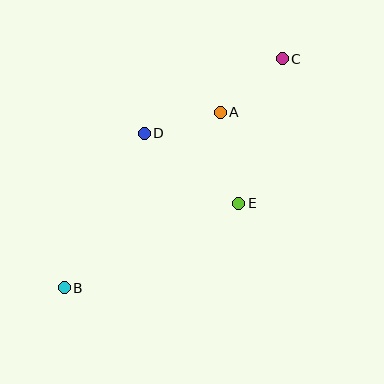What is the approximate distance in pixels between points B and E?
The distance between B and E is approximately 194 pixels.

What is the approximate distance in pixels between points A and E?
The distance between A and E is approximately 93 pixels.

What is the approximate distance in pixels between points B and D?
The distance between B and D is approximately 174 pixels.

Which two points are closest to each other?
Points A and D are closest to each other.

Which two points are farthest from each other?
Points B and C are farthest from each other.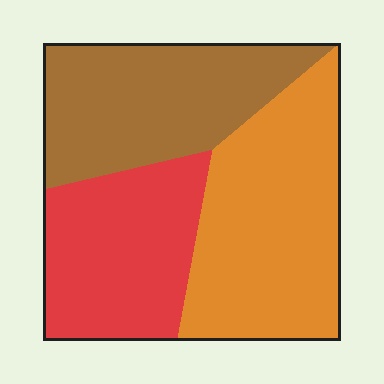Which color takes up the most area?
Orange, at roughly 40%.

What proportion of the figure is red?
Red covers around 30% of the figure.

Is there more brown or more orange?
Orange.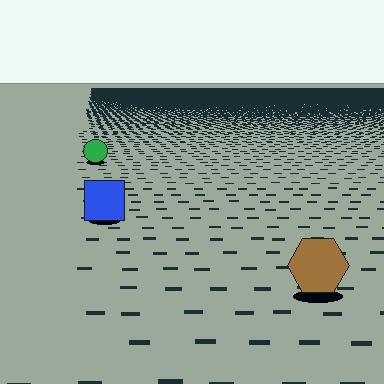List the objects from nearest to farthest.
From nearest to farthest: the brown hexagon, the blue square, the green circle.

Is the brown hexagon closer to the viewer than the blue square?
Yes. The brown hexagon is closer — you can tell from the texture gradient: the ground texture is coarser near it.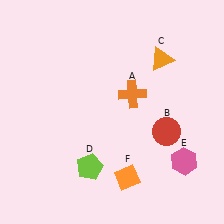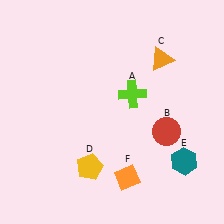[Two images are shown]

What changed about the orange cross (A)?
In Image 1, A is orange. In Image 2, it changed to lime.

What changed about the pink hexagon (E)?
In Image 1, E is pink. In Image 2, it changed to teal.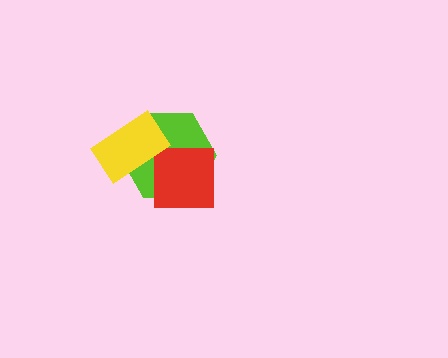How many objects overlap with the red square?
1 object overlaps with the red square.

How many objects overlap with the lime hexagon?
2 objects overlap with the lime hexagon.